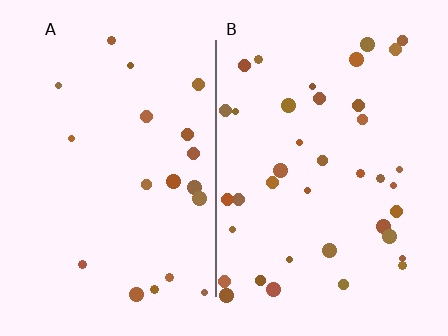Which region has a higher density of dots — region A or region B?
B (the right).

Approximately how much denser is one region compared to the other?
Approximately 2.0× — region B over region A.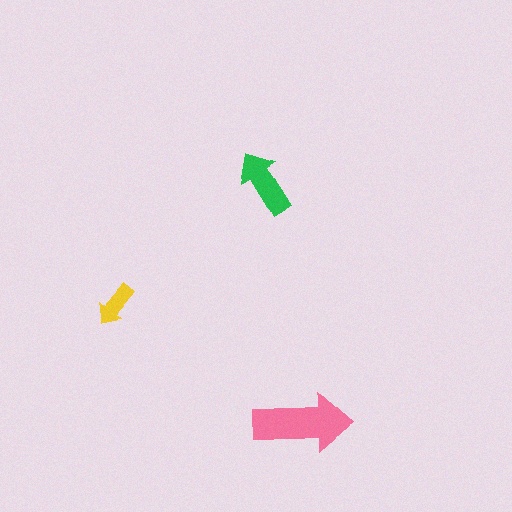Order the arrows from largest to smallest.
the pink one, the green one, the yellow one.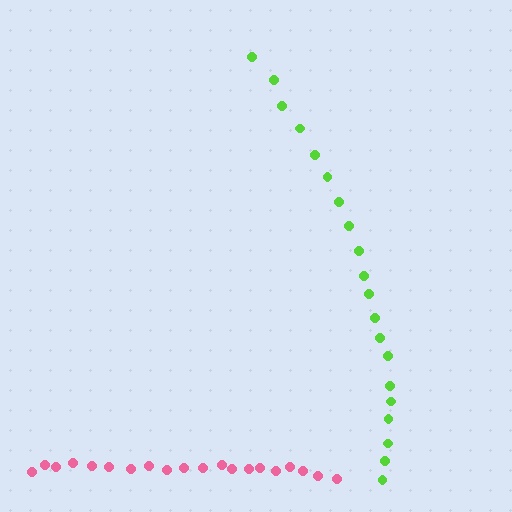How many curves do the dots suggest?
There are 2 distinct paths.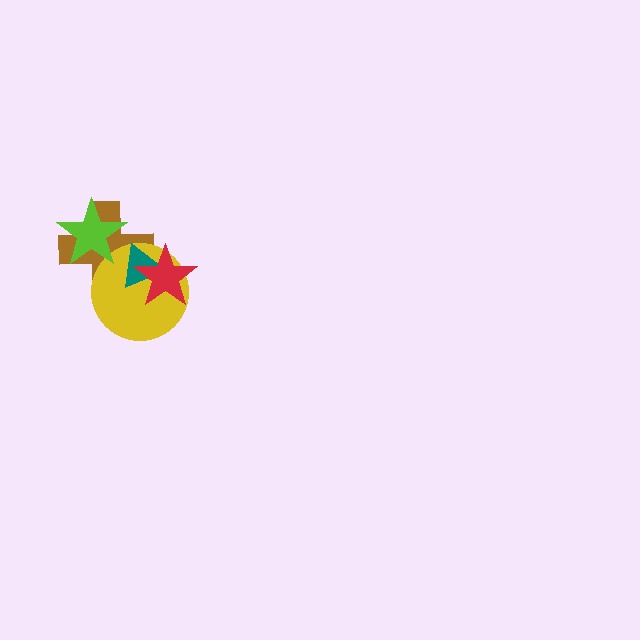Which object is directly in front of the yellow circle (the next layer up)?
The teal triangle is directly in front of the yellow circle.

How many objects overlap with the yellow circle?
4 objects overlap with the yellow circle.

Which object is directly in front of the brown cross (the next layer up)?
The yellow circle is directly in front of the brown cross.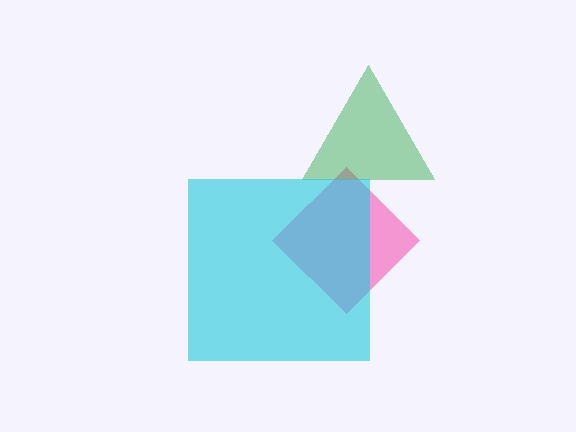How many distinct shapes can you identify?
There are 3 distinct shapes: a pink diamond, a green triangle, a cyan square.